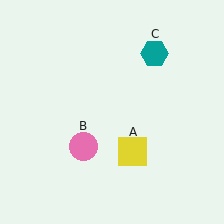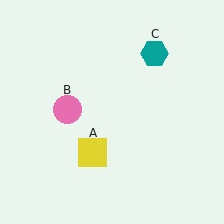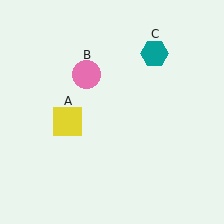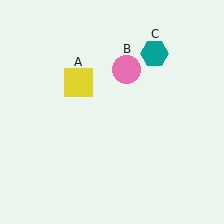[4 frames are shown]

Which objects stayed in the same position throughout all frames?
Teal hexagon (object C) remained stationary.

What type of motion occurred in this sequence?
The yellow square (object A), pink circle (object B) rotated clockwise around the center of the scene.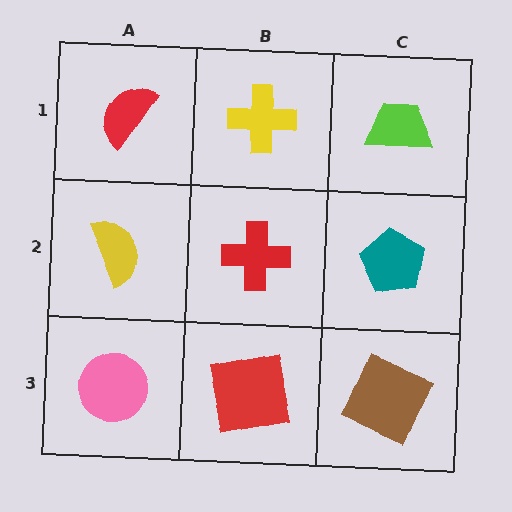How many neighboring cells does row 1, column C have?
2.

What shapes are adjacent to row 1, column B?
A red cross (row 2, column B), a red semicircle (row 1, column A), a lime trapezoid (row 1, column C).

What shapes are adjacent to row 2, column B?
A yellow cross (row 1, column B), a red square (row 3, column B), a yellow semicircle (row 2, column A), a teal pentagon (row 2, column C).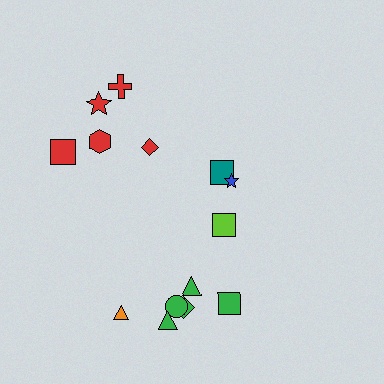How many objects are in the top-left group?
There are 5 objects.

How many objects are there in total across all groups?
There are 14 objects.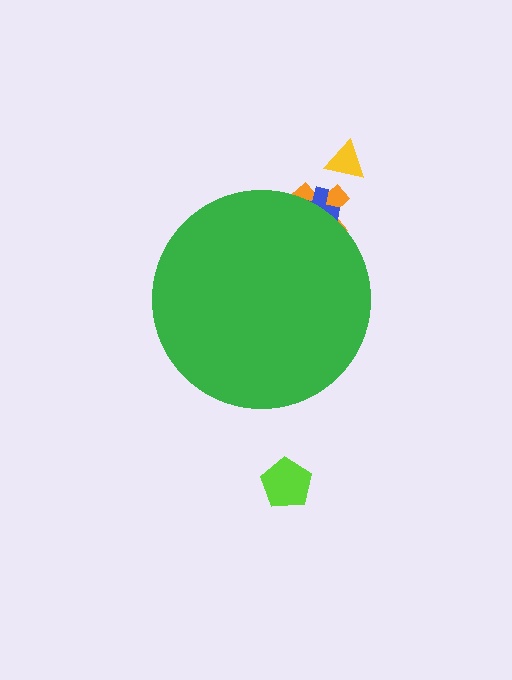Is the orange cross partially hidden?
Yes, the orange cross is partially hidden behind the green circle.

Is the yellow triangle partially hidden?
No, the yellow triangle is fully visible.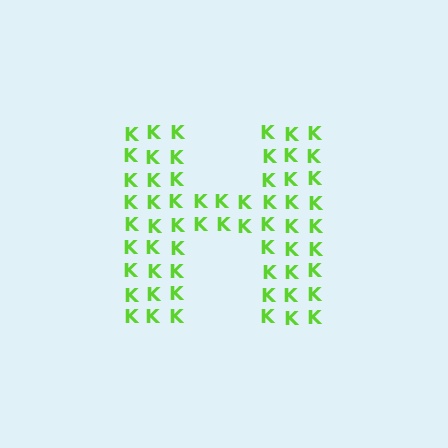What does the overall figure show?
The overall figure shows the letter H.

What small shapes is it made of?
It is made of small letter K's.